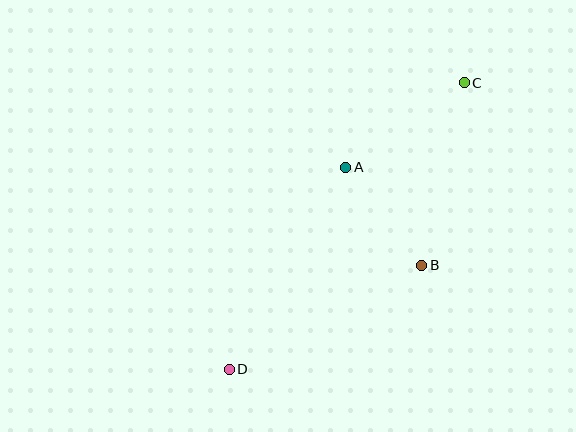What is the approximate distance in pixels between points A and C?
The distance between A and C is approximately 145 pixels.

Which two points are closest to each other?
Points A and B are closest to each other.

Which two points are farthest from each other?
Points C and D are farthest from each other.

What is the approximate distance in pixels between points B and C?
The distance between B and C is approximately 188 pixels.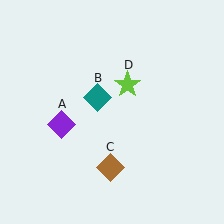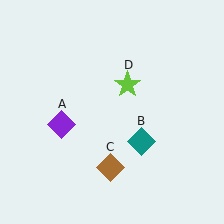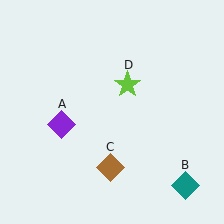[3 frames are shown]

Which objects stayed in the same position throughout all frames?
Purple diamond (object A) and brown diamond (object C) and lime star (object D) remained stationary.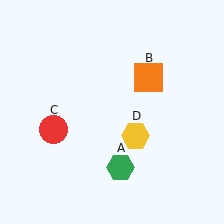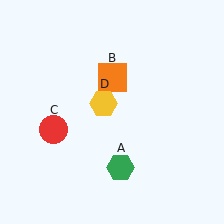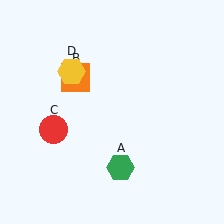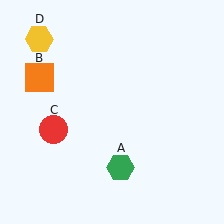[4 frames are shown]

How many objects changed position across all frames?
2 objects changed position: orange square (object B), yellow hexagon (object D).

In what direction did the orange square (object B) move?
The orange square (object B) moved left.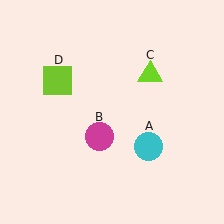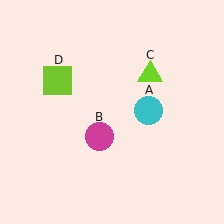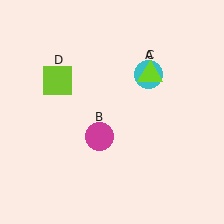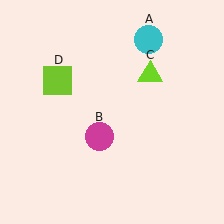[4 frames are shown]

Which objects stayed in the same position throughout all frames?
Magenta circle (object B) and lime triangle (object C) and lime square (object D) remained stationary.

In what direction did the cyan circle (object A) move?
The cyan circle (object A) moved up.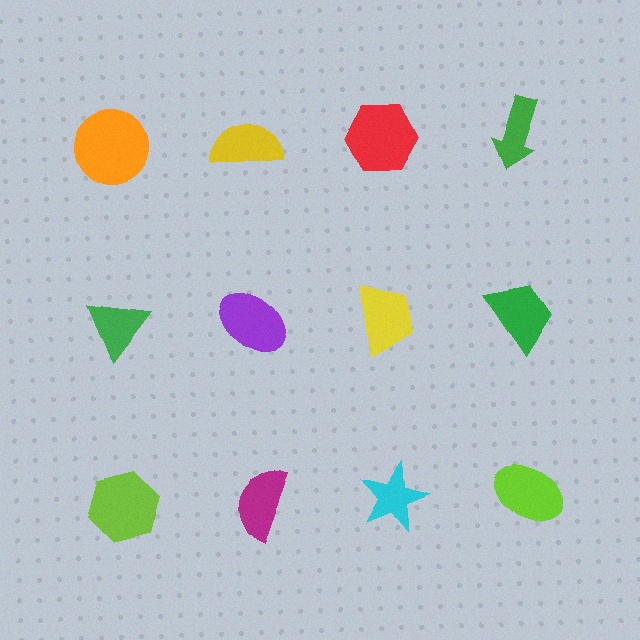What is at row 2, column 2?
A purple ellipse.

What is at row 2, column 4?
A green trapezoid.